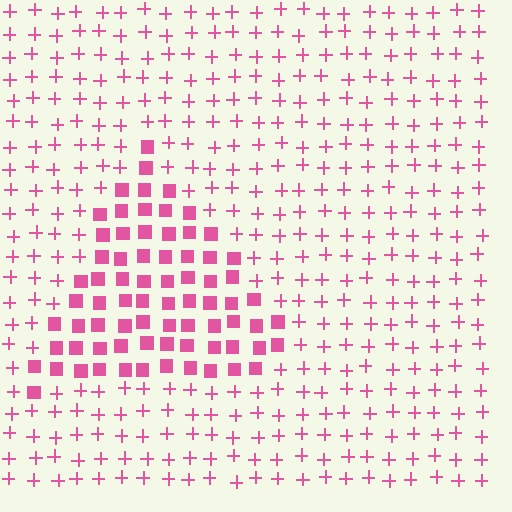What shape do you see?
I see a triangle.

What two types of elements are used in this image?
The image uses squares inside the triangle region and plus signs outside it.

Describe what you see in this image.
The image is filled with small pink elements arranged in a uniform grid. A triangle-shaped region contains squares, while the surrounding area contains plus signs. The boundary is defined purely by the change in element shape.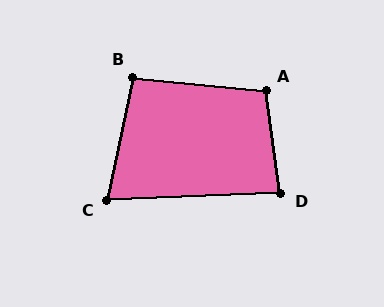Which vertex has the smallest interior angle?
C, at approximately 76 degrees.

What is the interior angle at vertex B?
Approximately 96 degrees (obtuse).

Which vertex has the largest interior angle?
A, at approximately 104 degrees.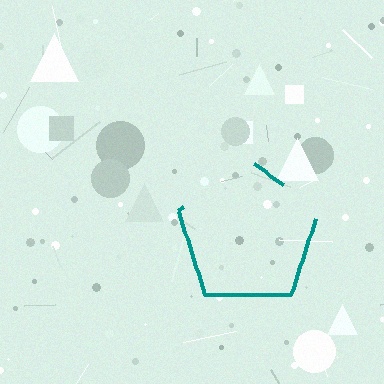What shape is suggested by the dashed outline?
The dashed outline suggests a pentagon.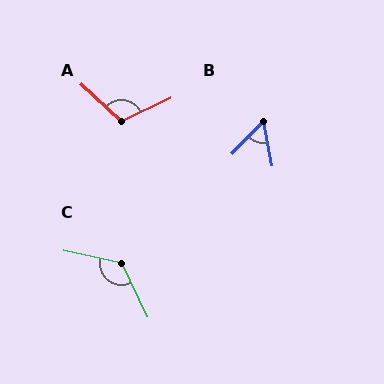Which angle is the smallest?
B, at approximately 55 degrees.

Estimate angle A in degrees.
Approximately 111 degrees.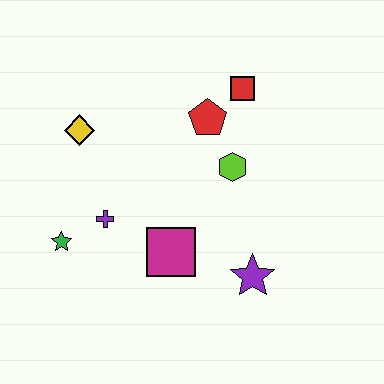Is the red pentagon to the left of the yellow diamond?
No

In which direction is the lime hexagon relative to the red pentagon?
The lime hexagon is below the red pentagon.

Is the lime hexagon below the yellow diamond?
Yes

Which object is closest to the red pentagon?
The red square is closest to the red pentagon.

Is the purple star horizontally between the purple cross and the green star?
No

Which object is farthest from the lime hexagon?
The green star is farthest from the lime hexagon.